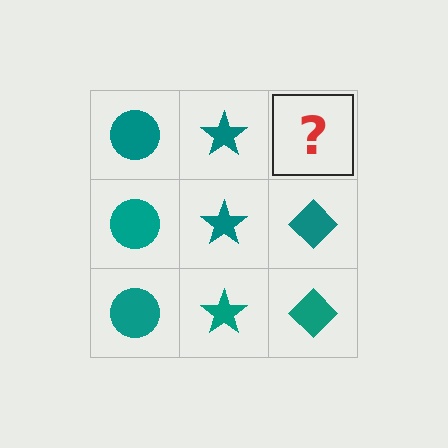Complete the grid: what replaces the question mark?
The question mark should be replaced with a teal diamond.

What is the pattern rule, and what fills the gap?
The rule is that each column has a consistent shape. The gap should be filled with a teal diamond.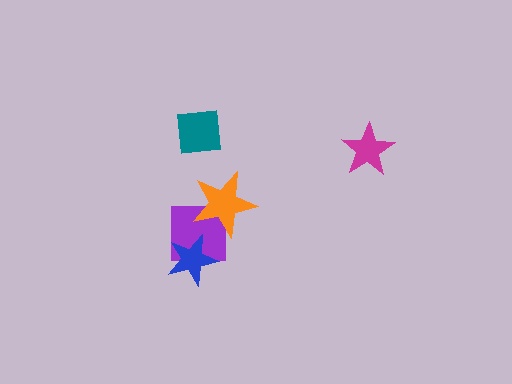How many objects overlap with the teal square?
0 objects overlap with the teal square.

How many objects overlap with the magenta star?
0 objects overlap with the magenta star.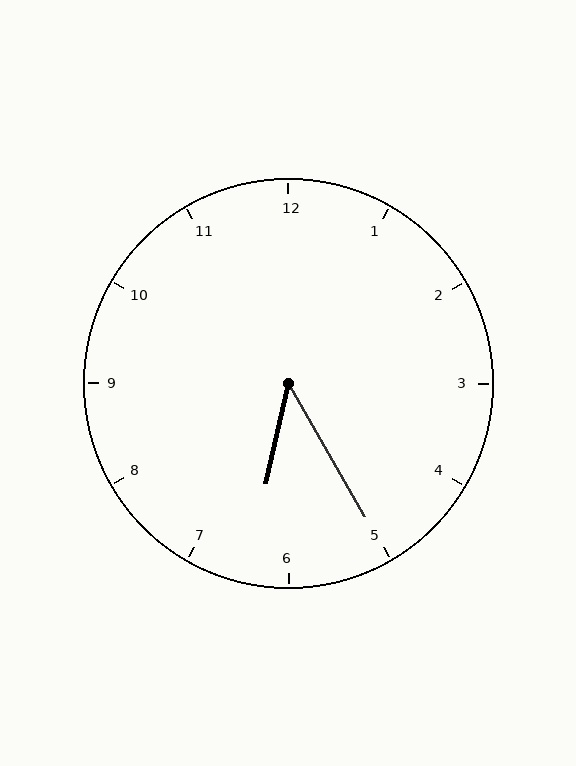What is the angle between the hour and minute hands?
Approximately 42 degrees.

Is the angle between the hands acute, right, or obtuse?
It is acute.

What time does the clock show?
6:25.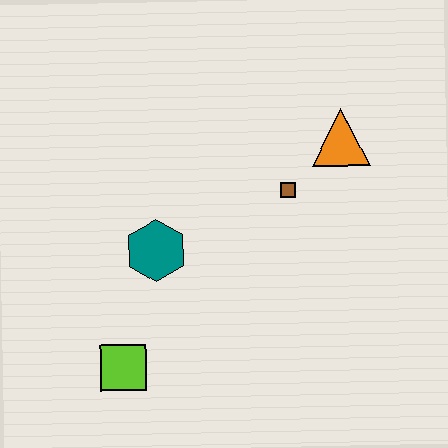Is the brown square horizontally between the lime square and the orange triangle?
Yes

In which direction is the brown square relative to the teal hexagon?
The brown square is to the right of the teal hexagon.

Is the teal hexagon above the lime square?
Yes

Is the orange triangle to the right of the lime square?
Yes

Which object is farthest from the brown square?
The lime square is farthest from the brown square.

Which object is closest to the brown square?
The orange triangle is closest to the brown square.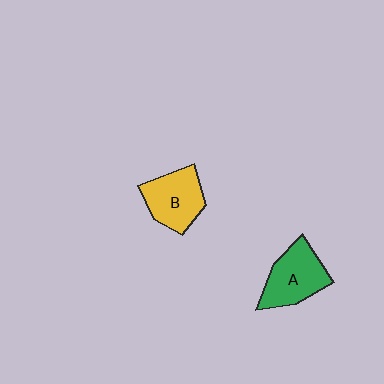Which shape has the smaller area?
Shape B (yellow).